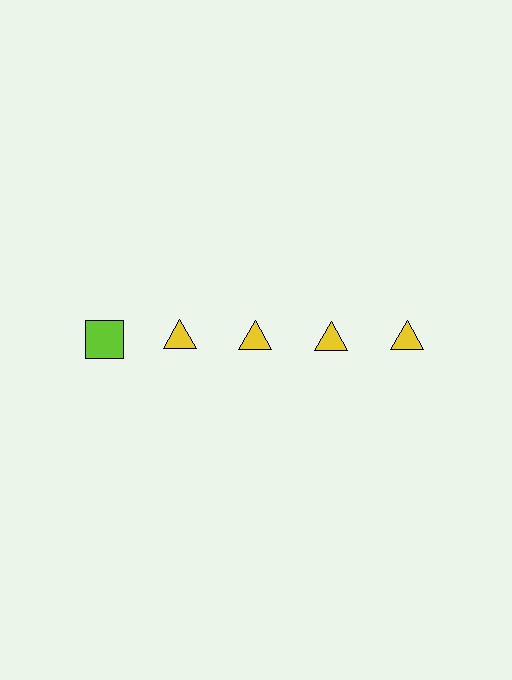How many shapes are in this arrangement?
There are 5 shapes arranged in a grid pattern.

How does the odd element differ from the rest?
It differs in both color (lime instead of yellow) and shape (square instead of triangle).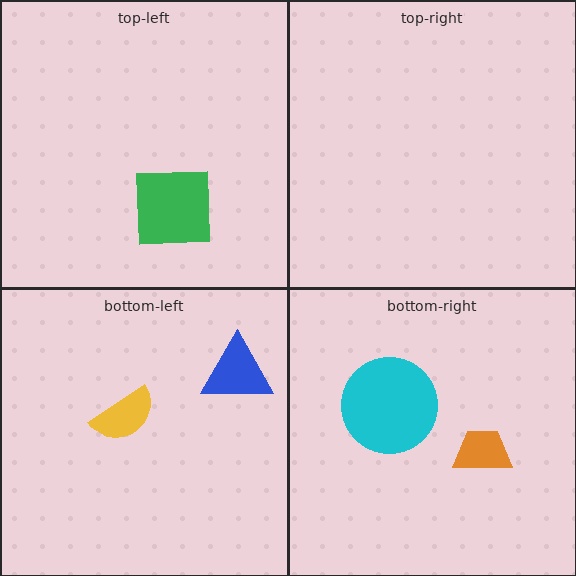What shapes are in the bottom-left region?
The yellow semicircle, the blue triangle.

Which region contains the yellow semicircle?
The bottom-left region.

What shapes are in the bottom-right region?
The cyan circle, the orange trapezoid.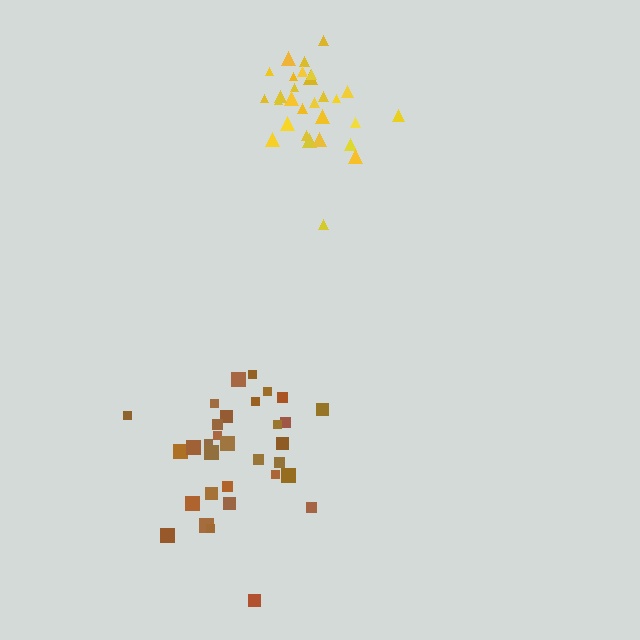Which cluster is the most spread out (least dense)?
Brown.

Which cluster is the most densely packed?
Yellow.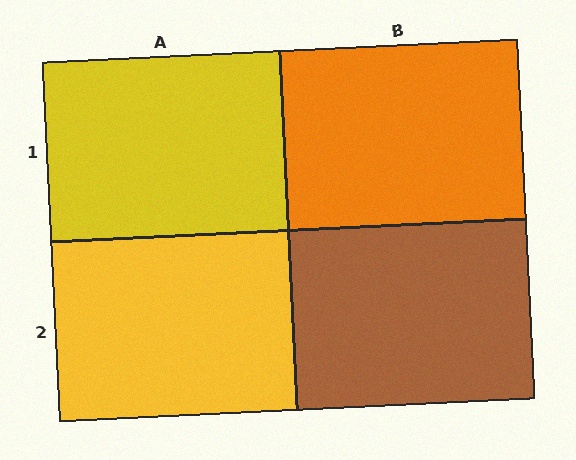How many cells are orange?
1 cell is orange.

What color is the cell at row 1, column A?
Yellow.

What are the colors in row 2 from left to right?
Yellow, brown.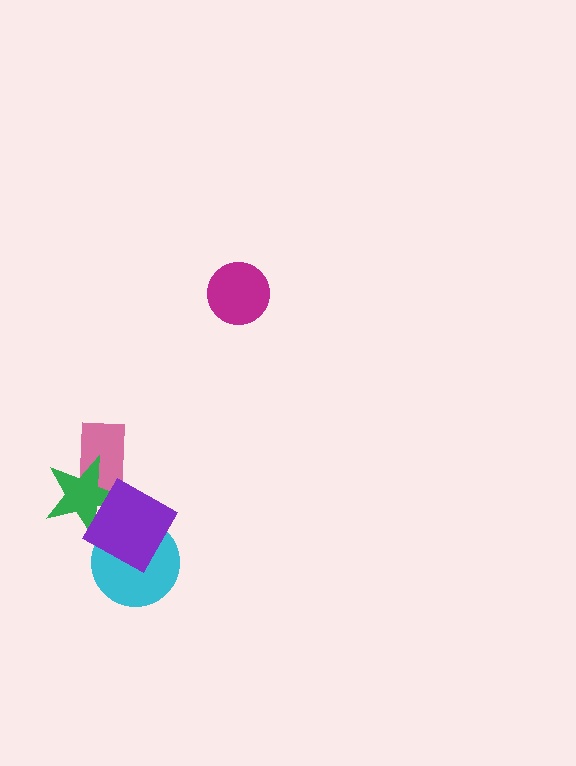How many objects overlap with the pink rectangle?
1 object overlaps with the pink rectangle.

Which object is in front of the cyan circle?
The purple square is in front of the cyan circle.